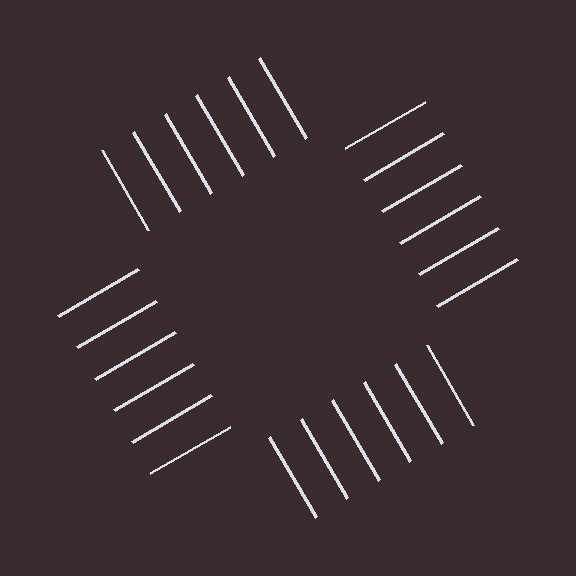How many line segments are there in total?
24 — 6 along each of the 4 edges.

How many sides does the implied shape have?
4 sides — the line-ends trace a square.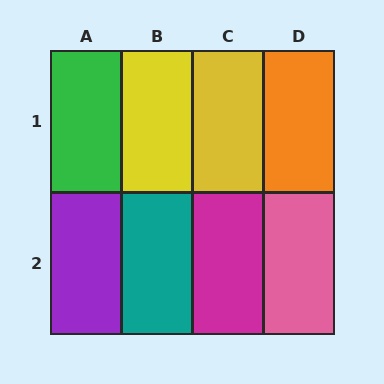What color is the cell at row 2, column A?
Purple.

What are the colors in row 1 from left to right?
Green, yellow, yellow, orange.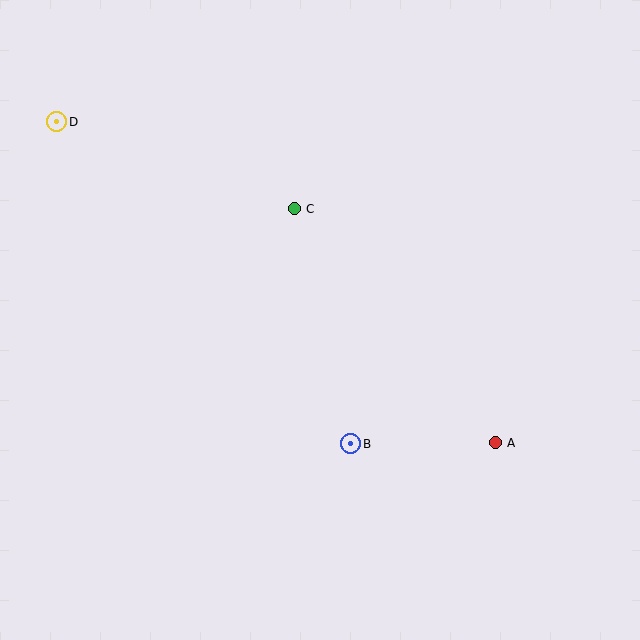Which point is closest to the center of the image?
Point C at (294, 209) is closest to the center.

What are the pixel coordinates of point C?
Point C is at (294, 209).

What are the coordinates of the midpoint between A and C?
The midpoint between A and C is at (395, 326).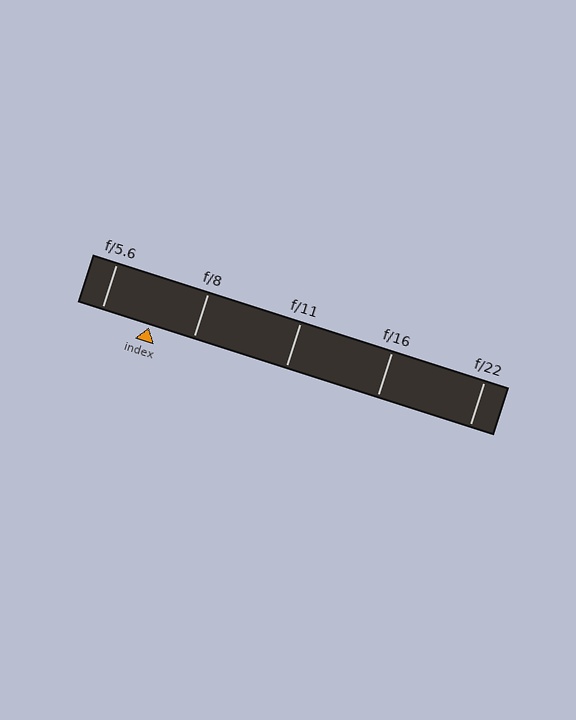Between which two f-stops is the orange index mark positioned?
The index mark is between f/5.6 and f/8.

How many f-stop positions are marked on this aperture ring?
There are 5 f-stop positions marked.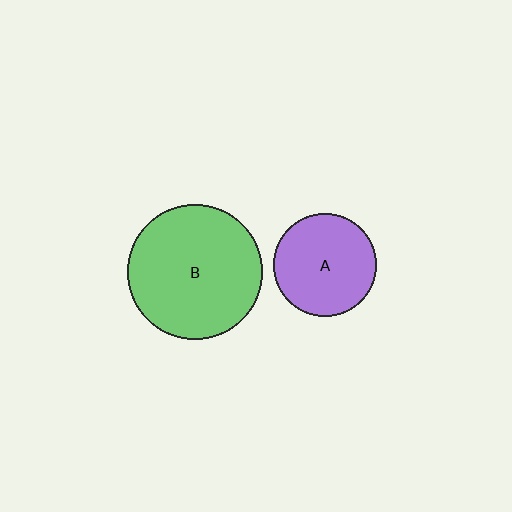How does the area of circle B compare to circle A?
Approximately 1.7 times.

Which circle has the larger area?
Circle B (green).